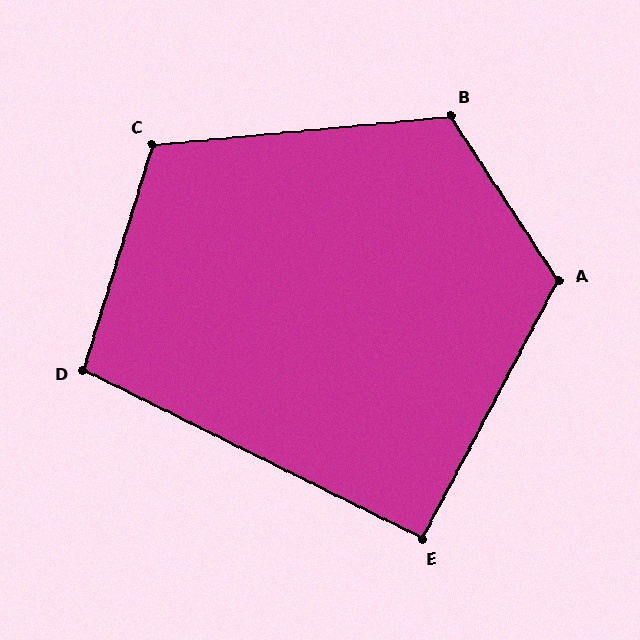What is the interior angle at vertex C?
Approximately 113 degrees (obtuse).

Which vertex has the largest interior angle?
A, at approximately 119 degrees.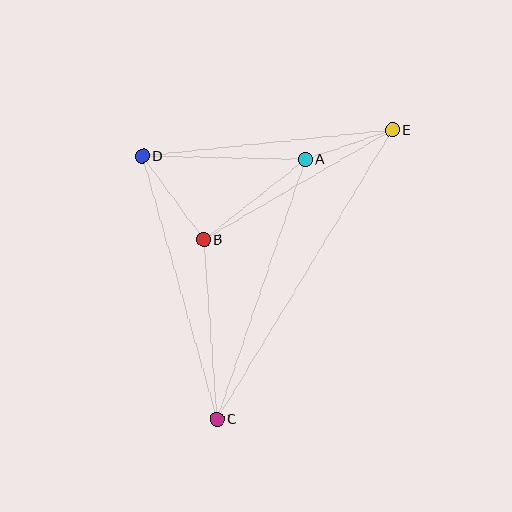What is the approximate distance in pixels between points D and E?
The distance between D and E is approximately 252 pixels.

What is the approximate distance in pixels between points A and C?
The distance between A and C is approximately 275 pixels.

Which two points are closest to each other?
Points A and E are closest to each other.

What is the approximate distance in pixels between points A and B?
The distance between A and B is approximately 130 pixels.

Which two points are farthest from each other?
Points C and E are farthest from each other.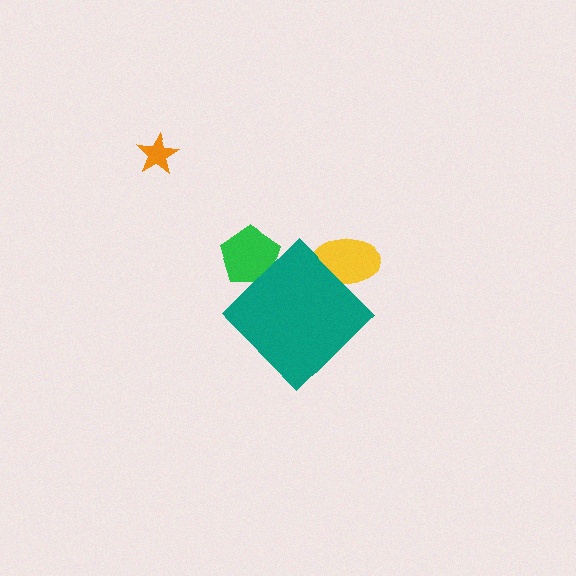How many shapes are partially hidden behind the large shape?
2 shapes are partially hidden.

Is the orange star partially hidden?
No, the orange star is fully visible.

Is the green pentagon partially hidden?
Yes, the green pentagon is partially hidden behind the teal diamond.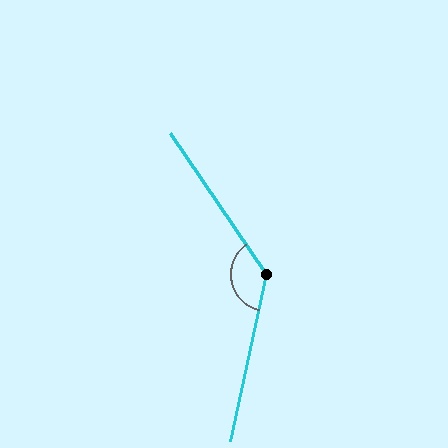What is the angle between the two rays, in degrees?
Approximately 133 degrees.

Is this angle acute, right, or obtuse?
It is obtuse.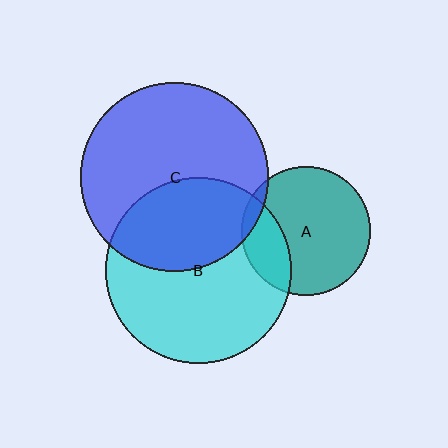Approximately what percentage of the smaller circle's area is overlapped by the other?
Approximately 40%.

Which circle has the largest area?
Circle C (blue).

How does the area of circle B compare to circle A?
Approximately 2.1 times.